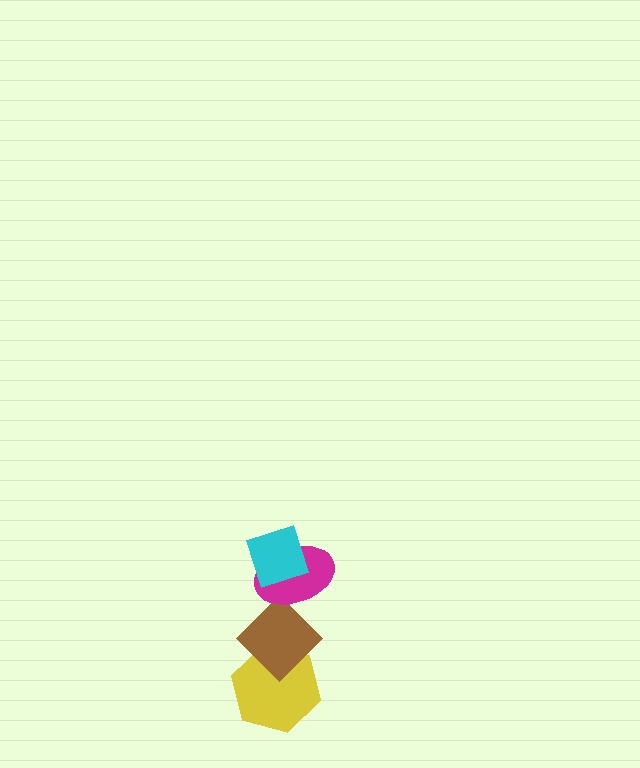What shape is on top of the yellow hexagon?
The brown diamond is on top of the yellow hexagon.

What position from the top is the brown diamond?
The brown diamond is 3rd from the top.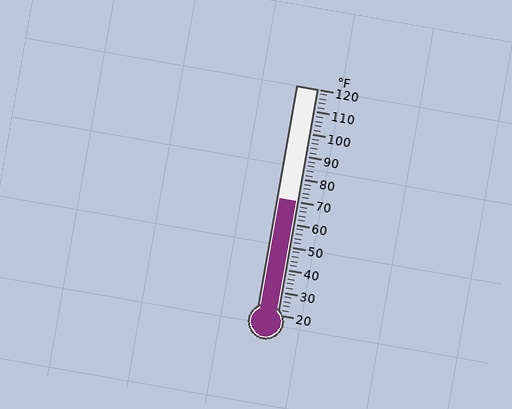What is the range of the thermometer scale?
The thermometer scale ranges from 20°F to 120°F.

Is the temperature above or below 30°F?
The temperature is above 30°F.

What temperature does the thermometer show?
The thermometer shows approximately 70°F.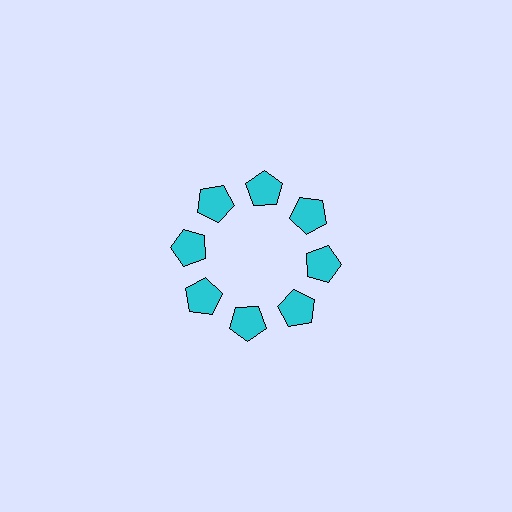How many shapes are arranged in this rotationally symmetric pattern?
There are 8 shapes, arranged in 8 groups of 1.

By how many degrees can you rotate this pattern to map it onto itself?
The pattern maps onto itself every 45 degrees of rotation.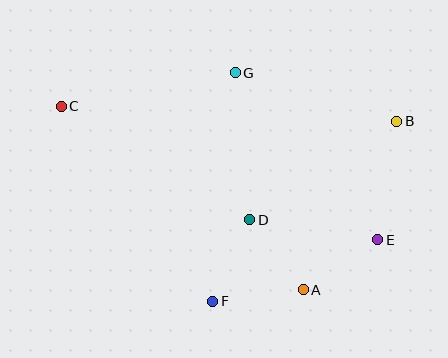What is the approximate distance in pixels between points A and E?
The distance between A and E is approximately 90 pixels.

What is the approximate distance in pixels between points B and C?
The distance between B and C is approximately 336 pixels.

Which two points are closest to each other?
Points A and D are closest to each other.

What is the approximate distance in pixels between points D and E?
The distance between D and E is approximately 130 pixels.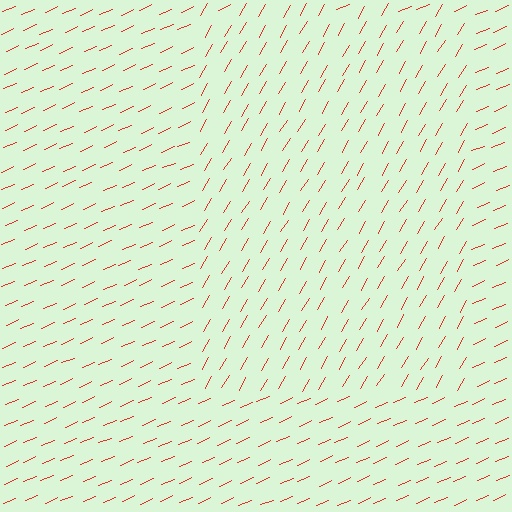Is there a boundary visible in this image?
Yes, there is a texture boundary formed by a change in line orientation.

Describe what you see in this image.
The image is filled with small red line segments. A rectangle region in the image has lines oriented differently from the surrounding lines, creating a visible texture boundary.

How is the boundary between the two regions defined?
The boundary is defined purely by a change in line orientation (approximately 36 degrees difference). All lines are the same color and thickness.